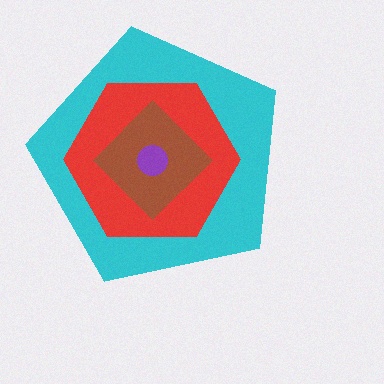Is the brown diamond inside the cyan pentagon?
Yes.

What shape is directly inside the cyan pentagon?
The red hexagon.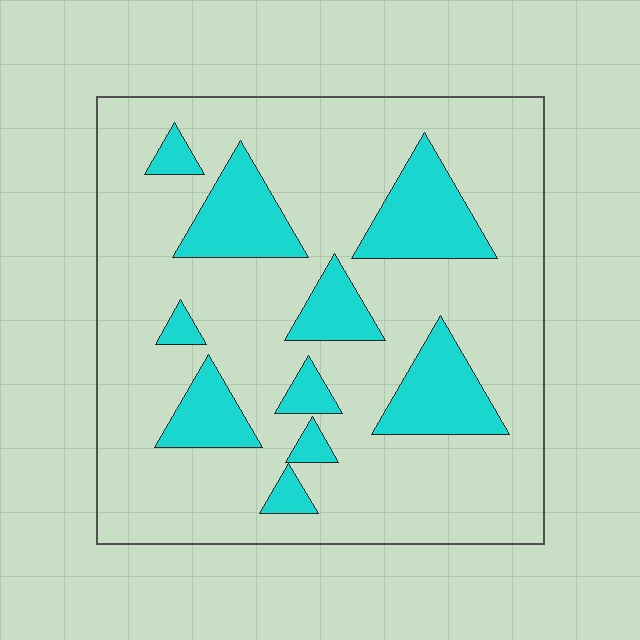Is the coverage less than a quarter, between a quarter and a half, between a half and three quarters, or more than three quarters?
Less than a quarter.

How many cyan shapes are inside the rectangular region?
10.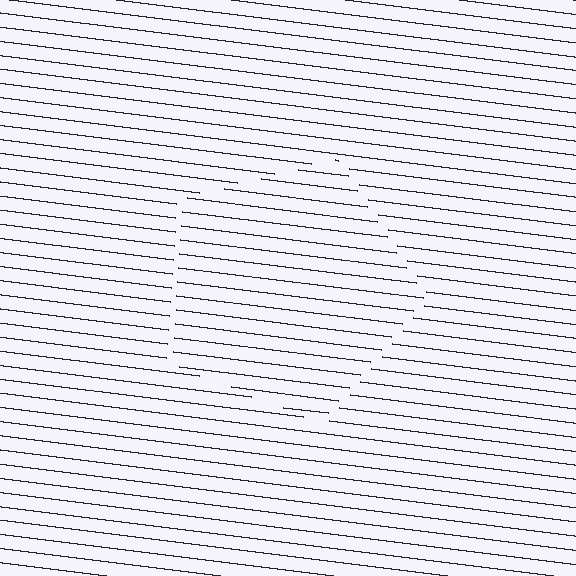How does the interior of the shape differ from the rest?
The interior of the shape contains the same grating, shifted by half a period — the contour is defined by the phase discontinuity where line-ends from the inner and outer gratings abut.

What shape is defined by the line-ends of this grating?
An illusory pentagon. The interior of the shape contains the same grating, shifted by half a period — the contour is defined by the phase discontinuity where line-ends from the inner and outer gratings abut.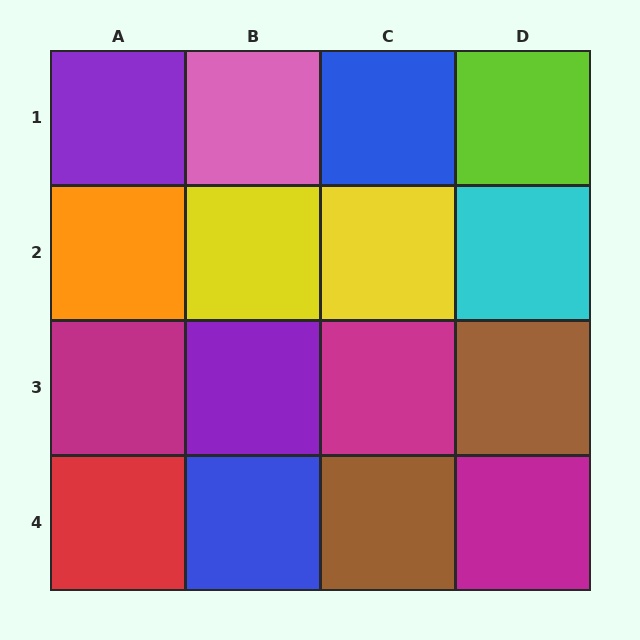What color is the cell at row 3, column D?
Brown.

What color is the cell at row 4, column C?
Brown.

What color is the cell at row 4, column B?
Blue.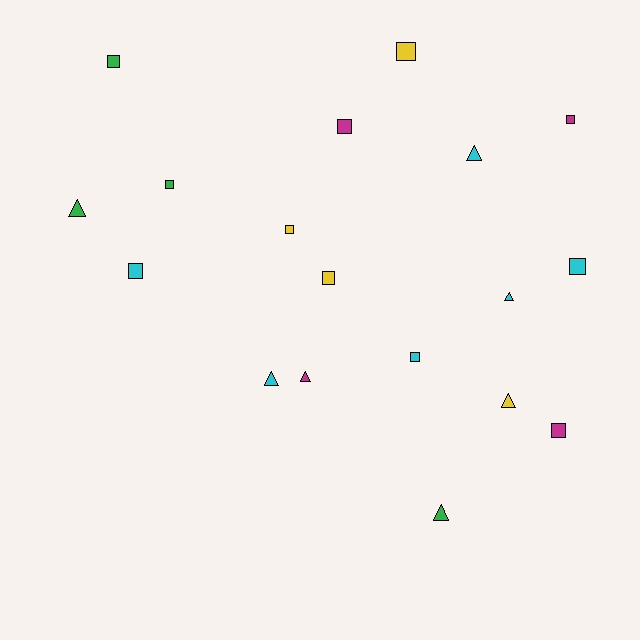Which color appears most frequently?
Cyan, with 6 objects.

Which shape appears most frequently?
Square, with 11 objects.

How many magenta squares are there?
There are 3 magenta squares.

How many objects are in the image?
There are 18 objects.